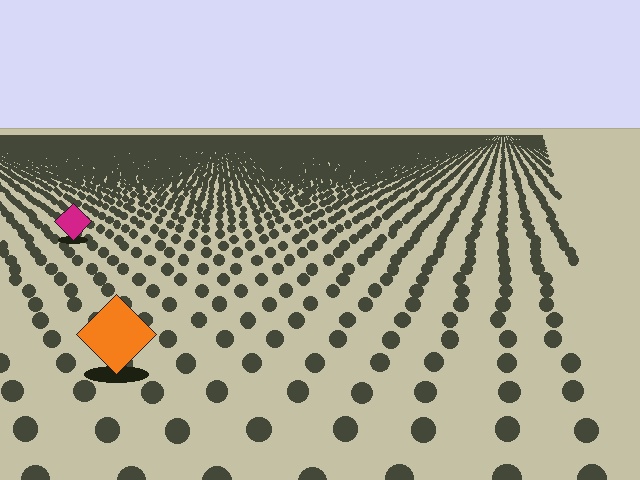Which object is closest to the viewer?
The orange diamond is closest. The texture marks near it are larger and more spread out.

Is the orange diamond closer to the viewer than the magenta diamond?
Yes. The orange diamond is closer — you can tell from the texture gradient: the ground texture is coarser near it.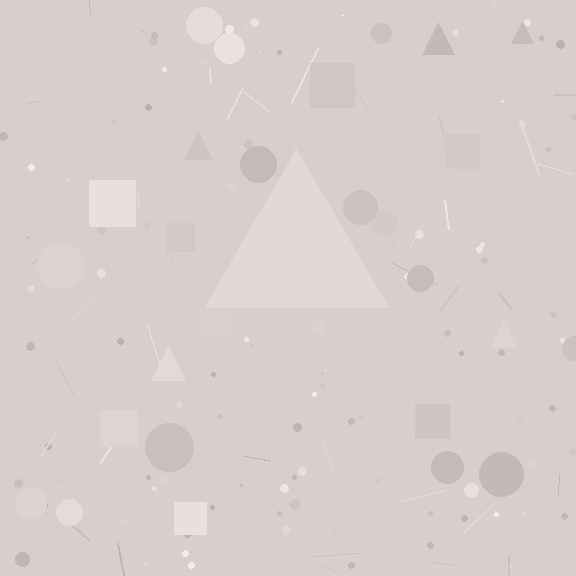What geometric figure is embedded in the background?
A triangle is embedded in the background.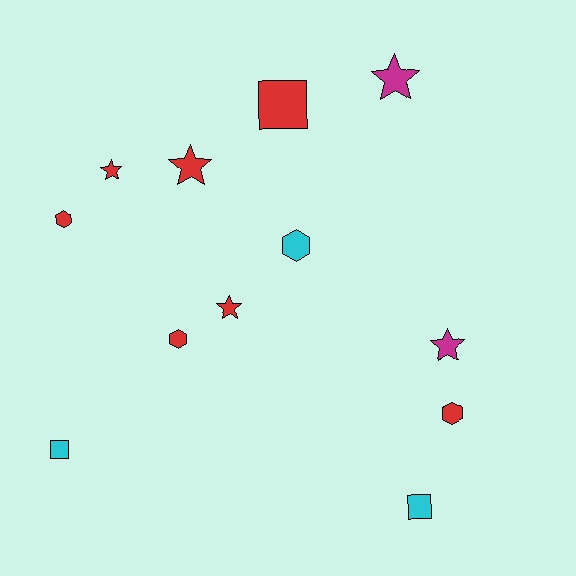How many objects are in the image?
There are 12 objects.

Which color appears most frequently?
Red, with 7 objects.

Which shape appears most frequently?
Star, with 5 objects.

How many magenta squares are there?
There are no magenta squares.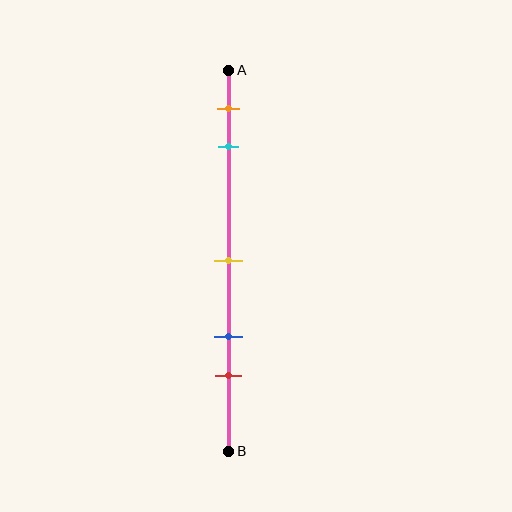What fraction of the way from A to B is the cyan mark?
The cyan mark is approximately 20% (0.2) of the way from A to B.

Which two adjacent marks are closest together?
The orange and cyan marks are the closest adjacent pair.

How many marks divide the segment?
There are 5 marks dividing the segment.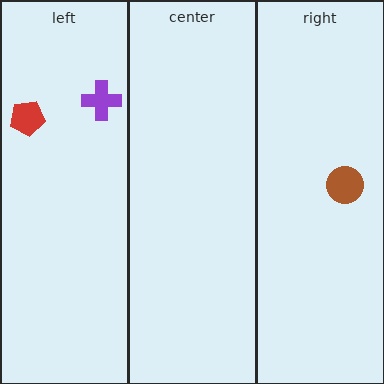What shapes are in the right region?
The brown circle.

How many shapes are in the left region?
2.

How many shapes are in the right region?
1.